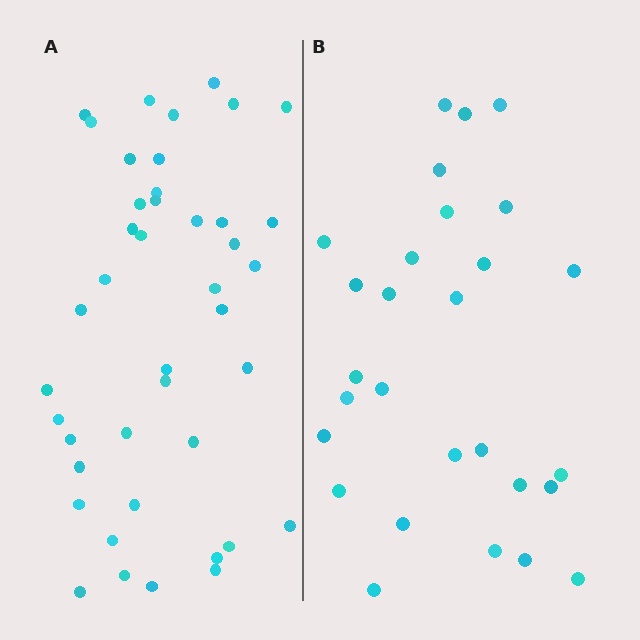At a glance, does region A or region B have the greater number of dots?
Region A (the left region) has more dots.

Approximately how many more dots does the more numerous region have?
Region A has approximately 15 more dots than region B.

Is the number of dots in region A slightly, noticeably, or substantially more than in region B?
Region A has substantially more. The ratio is roughly 1.5 to 1.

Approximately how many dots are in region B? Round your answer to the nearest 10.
About 30 dots. (The exact count is 28, which rounds to 30.)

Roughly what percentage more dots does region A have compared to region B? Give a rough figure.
About 50% more.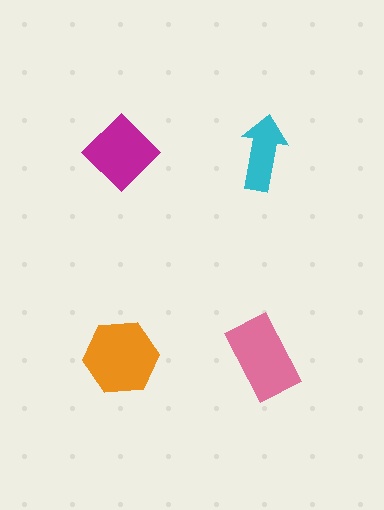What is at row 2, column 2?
A pink rectangle.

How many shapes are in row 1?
2 shapes.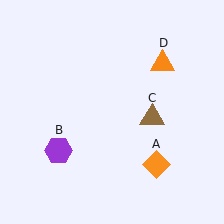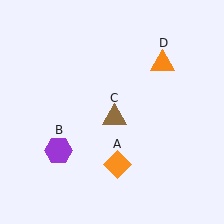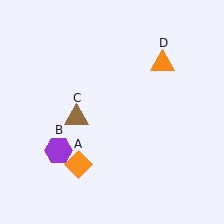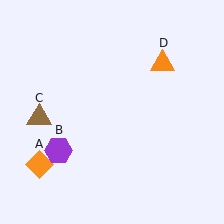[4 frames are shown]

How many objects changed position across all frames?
2 objects changed position: orange diamond (object A), brown triangle (object C).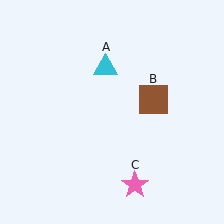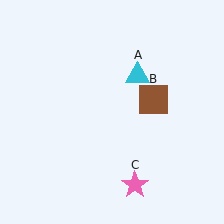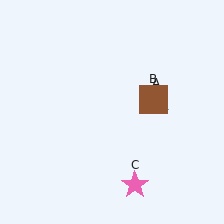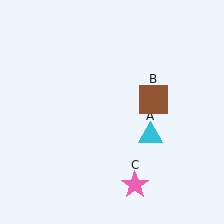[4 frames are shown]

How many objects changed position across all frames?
1 object changed position: cyan triangle (object A).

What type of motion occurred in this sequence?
The cyan triangle (object A) rotated clockwise around the center of the scene.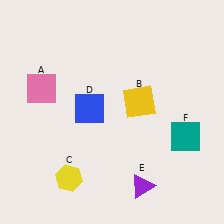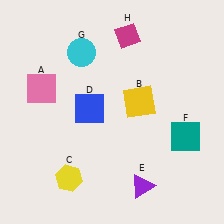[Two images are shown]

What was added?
A cyan circle (G), a magenta diamond (H) were added in Image 2.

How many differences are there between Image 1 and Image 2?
There are 2 differences between the two images.